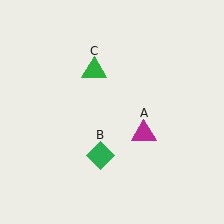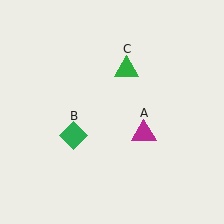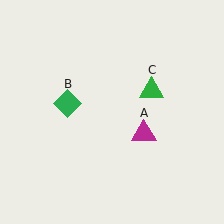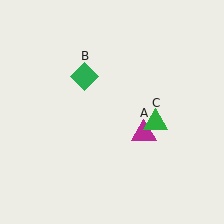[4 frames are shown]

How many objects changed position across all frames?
2 objects changed position: green diamond (object B), green triangle (object C).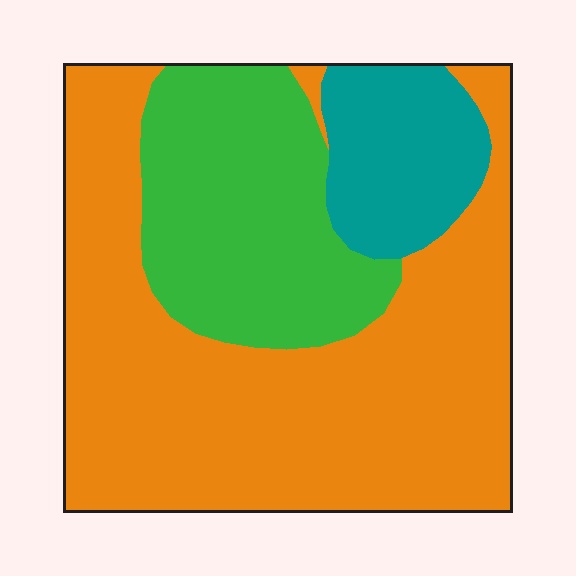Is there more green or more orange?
Orange.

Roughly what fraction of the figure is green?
Green covers about 25% of the figure.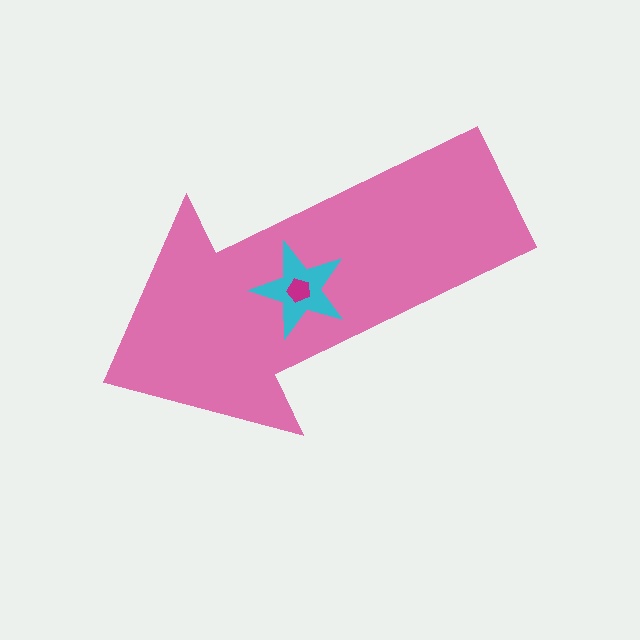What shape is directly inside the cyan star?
The magenta pentagon.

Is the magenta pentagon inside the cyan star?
Yes.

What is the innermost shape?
The magenta pentagon.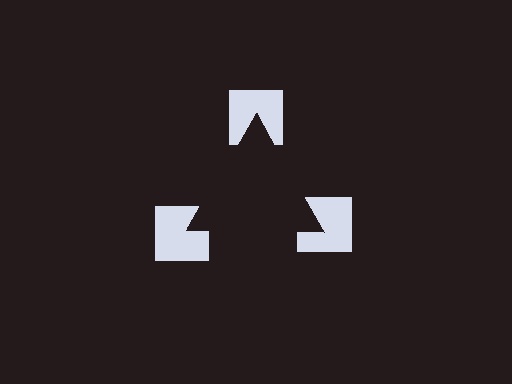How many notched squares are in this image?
There are 3 — one at each vertex of the illusory triangle.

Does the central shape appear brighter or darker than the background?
It typically appears slightly darker than the background, even though no actual brightness change is drawn.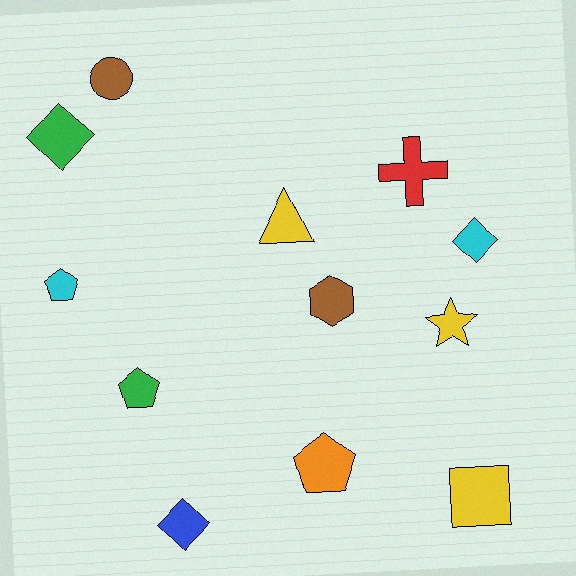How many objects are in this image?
There are 12 objects.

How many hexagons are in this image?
There is 1 hexagon.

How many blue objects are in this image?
There is 1 blue object.